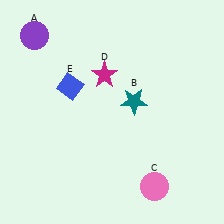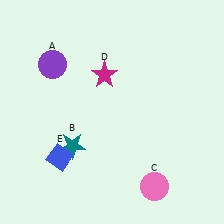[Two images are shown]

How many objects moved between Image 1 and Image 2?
3 objects moved between the two images.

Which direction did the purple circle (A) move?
The purple circle (A) moved down.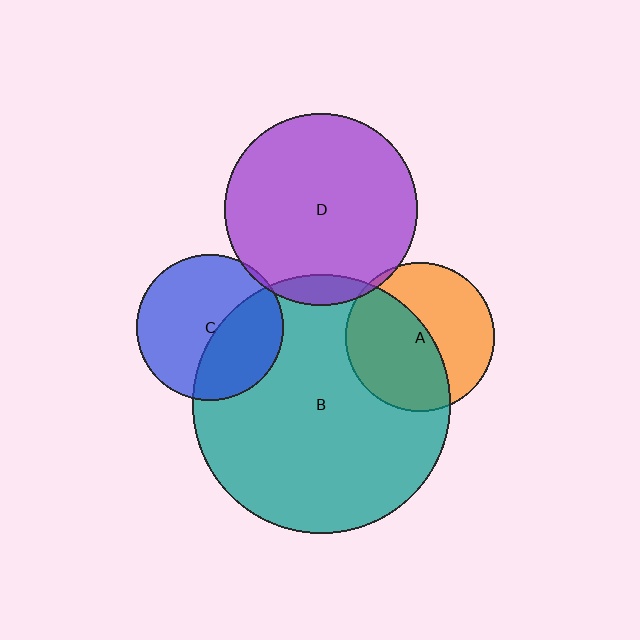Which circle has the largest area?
Circle B (teal).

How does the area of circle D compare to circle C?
Approximately 1.7 times.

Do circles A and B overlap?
Yes.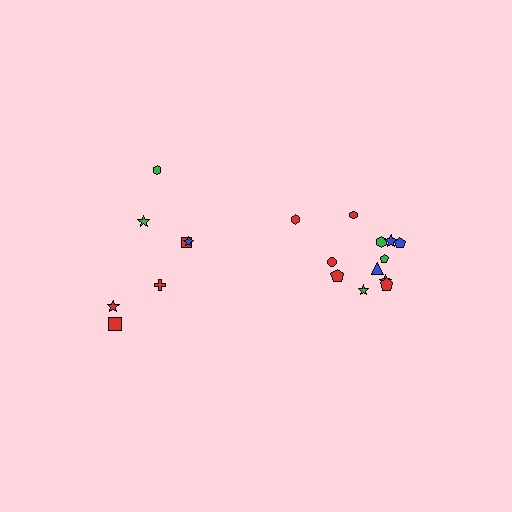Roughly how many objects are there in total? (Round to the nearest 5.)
Roughly 20 objects in total.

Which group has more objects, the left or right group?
The right group.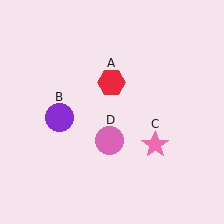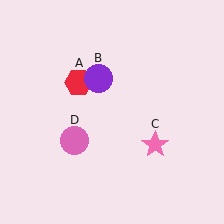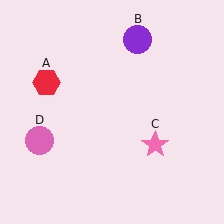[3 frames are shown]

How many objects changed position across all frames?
3 objects changed position: red hexagon (object A), purple circle (object B), pink circle (object D).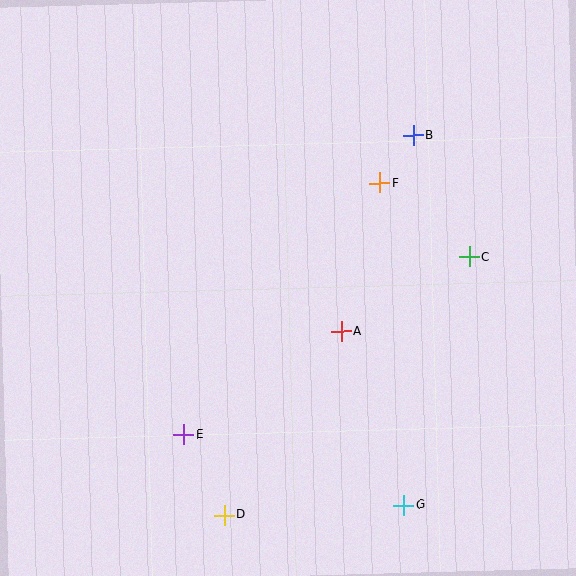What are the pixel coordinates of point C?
Point C is at (470, 257).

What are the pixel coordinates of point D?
Point D is at (224, 515).